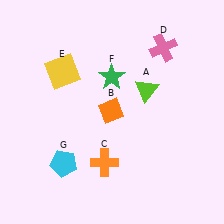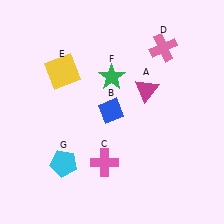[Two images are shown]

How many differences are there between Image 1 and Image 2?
There are 3 differences between the two images.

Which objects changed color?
A changed from lime to magenta. B changed from orange to blue. C changed from orange to pink.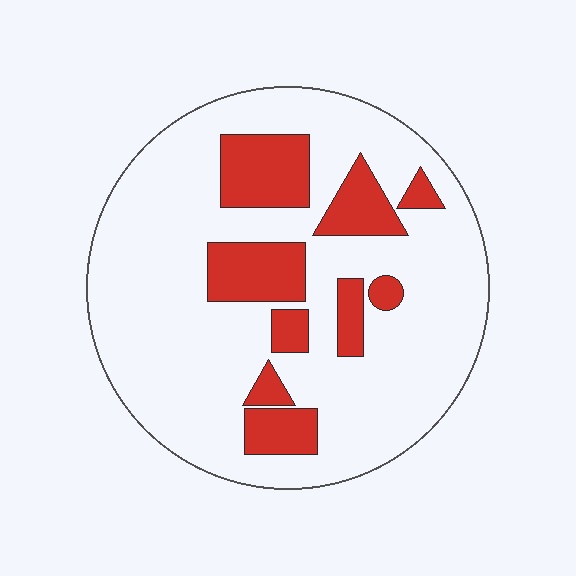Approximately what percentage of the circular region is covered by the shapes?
Approximately 20%.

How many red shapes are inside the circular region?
9.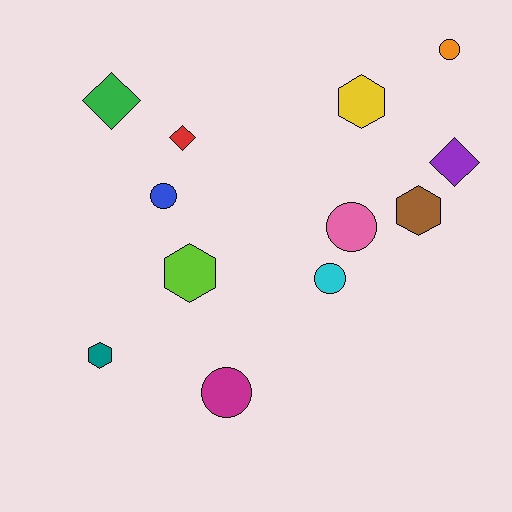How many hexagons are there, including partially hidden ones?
There are 4 hexagons.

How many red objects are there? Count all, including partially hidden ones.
There is 1 red object.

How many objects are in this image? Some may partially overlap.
There are 12 objects.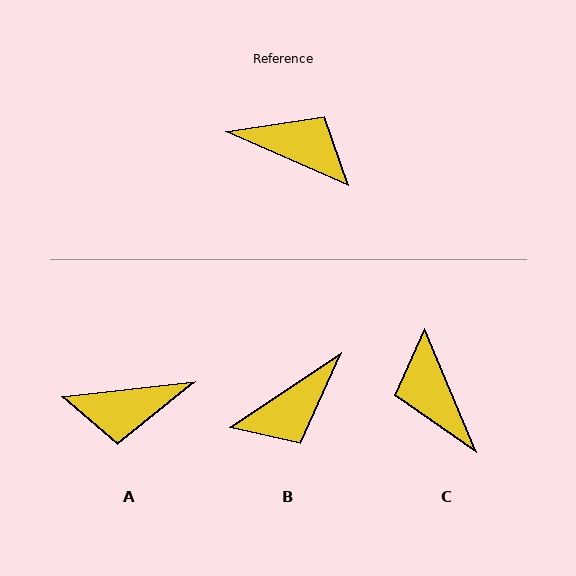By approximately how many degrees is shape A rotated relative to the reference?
Approximately 150 degrees clockwise.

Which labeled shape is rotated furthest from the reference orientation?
A, about 150 degrees away.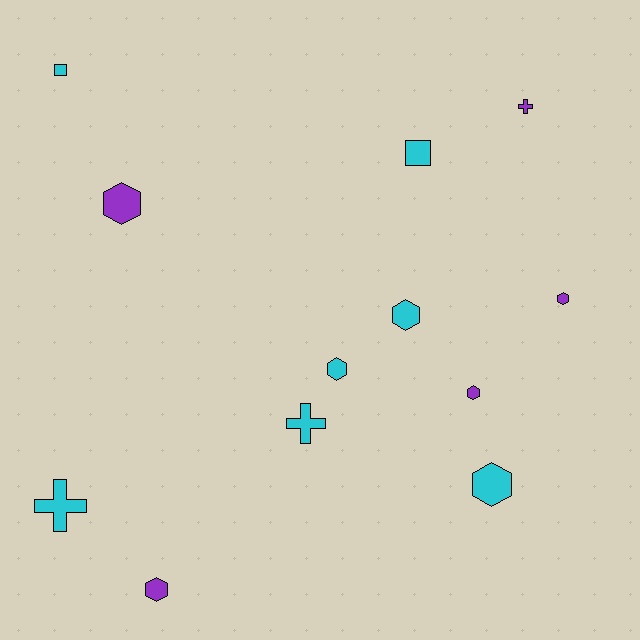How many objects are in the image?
There are 12 objects.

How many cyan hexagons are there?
There are 3 cyan hexagons.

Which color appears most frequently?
Cyan, with 7 objects.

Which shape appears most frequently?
Hexagon, with 7 objects.